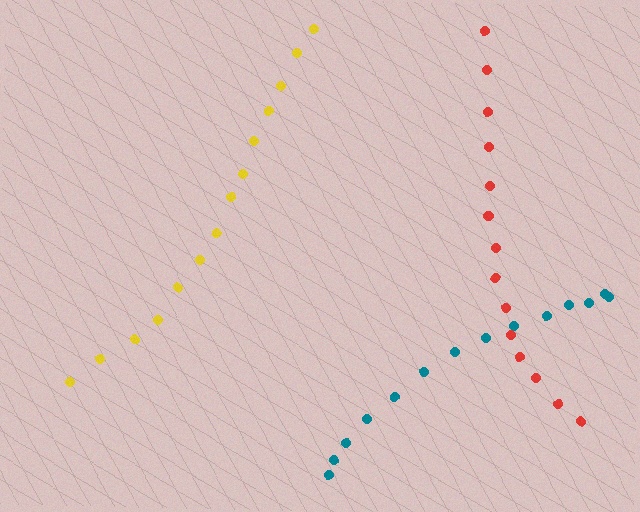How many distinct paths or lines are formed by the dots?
There are 3 distinct paths.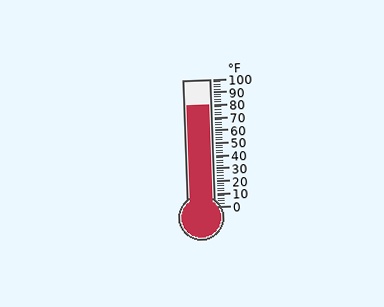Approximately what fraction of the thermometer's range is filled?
The thermometer is filled to approximately 80% of its range.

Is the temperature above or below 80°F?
The temperature is at 80°F.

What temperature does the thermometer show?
The thermometer shows approximately 80°F.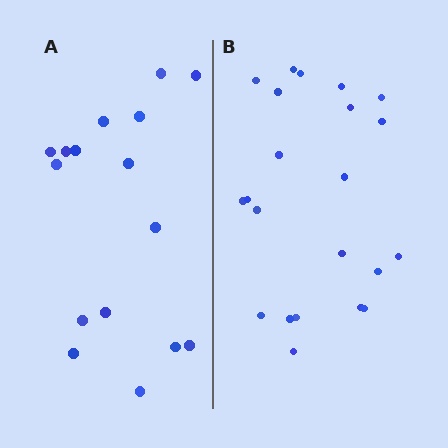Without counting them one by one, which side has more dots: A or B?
Region B (the right region) has more dots.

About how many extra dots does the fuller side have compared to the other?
Region B has about 6 more dots than region A.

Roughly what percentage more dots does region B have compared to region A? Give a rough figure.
About 40% more.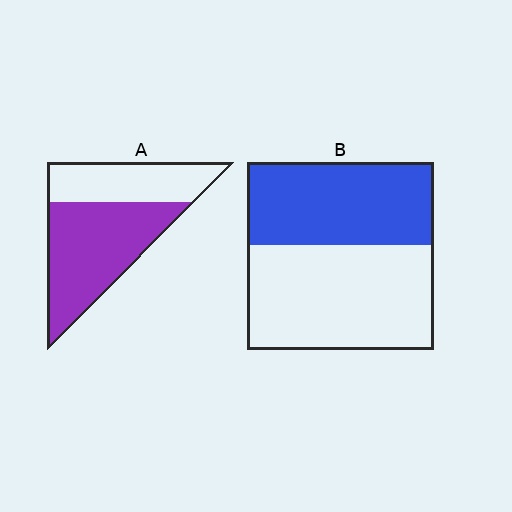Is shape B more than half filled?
No.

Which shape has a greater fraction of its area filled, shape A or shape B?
Shape A.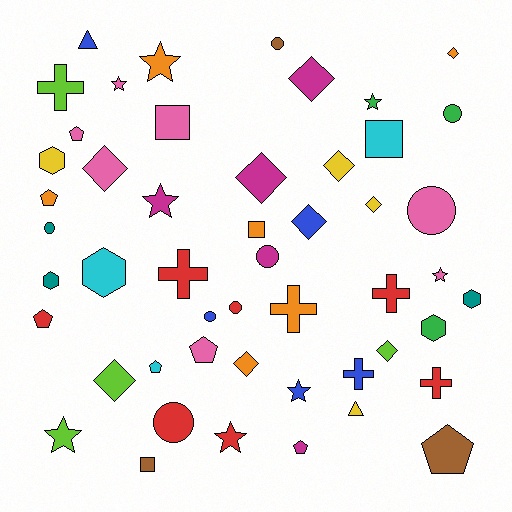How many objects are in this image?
There are 50 objects.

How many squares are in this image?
There are 4 squares.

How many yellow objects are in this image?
There are 4 yellow objects.